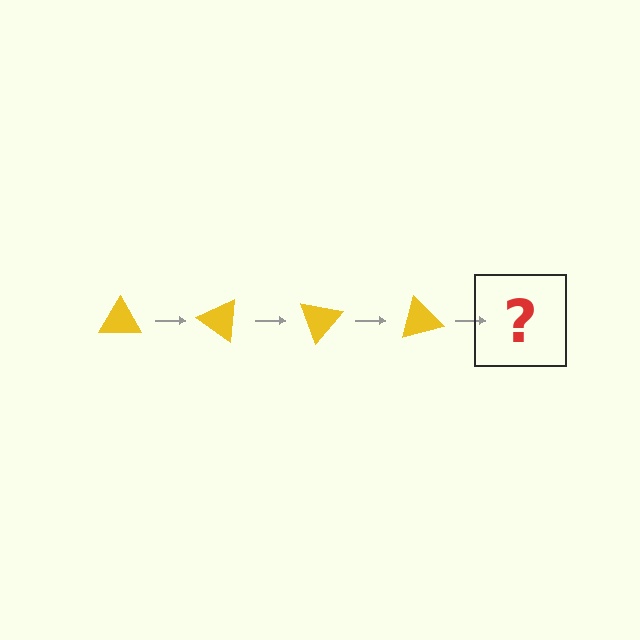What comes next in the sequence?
The next element should be a yellow triangle rotated 140 degrees.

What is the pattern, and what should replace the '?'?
The pattern is that the triangle rotates 35 degrees each step. The '?' should be a yellow triangle rotated 140 degrees.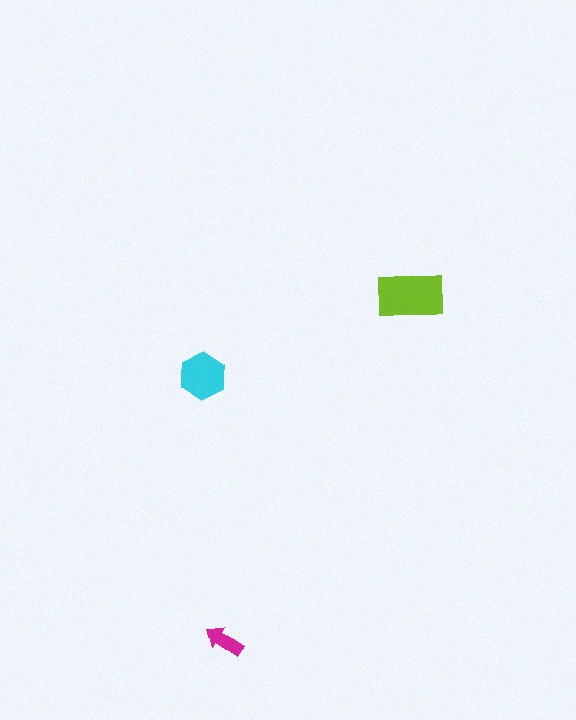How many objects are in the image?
There are 3 objects in the image.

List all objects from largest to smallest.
The lime rectangle, the cyan hexagon, the magenta arrow.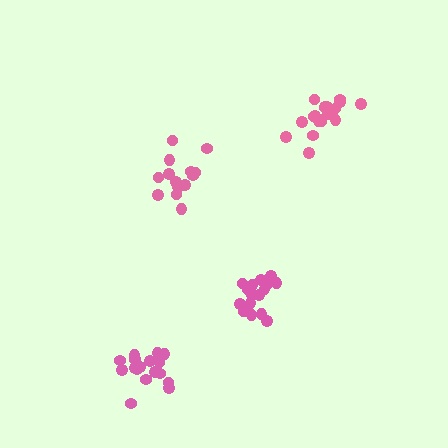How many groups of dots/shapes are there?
There are 4 groups.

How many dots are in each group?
Group 1: 17 dots, Group 2: 15 dots, Group 3: 17 dots, Group 4: 19 dots (68 total).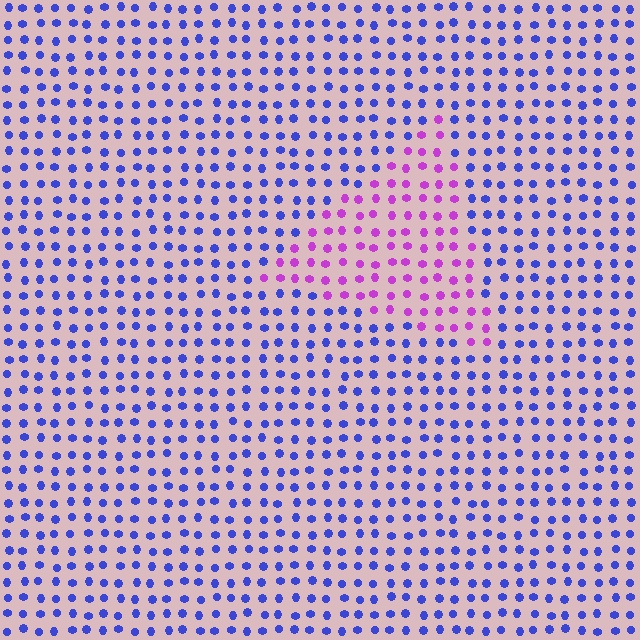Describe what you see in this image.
The image is filled with small blue elements in a uniform arrangement. A triangle-shaped region is visible where the elements are tinted to a slightly different hue, forming a subtle color boundary.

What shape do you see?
I see a triangle.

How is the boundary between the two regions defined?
The boundary is defined purely by a slight shift in hue (about 59 degrees). Spacing, size, and orientation are identical on both sides.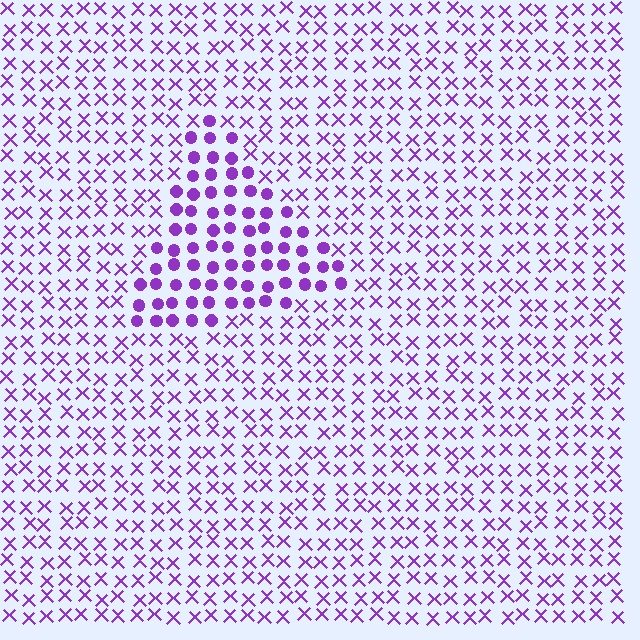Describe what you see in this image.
The image is filled with small purple elements arranged in a uniform grid. A triangle-shaped region contains circles, while the surrounding area contains X marks. The boundary is defined purely by the change in element shape.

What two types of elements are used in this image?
The image uses circles inside the triangle region and X marks outside it.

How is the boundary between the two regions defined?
The boundary is defined by a change in element shape: circles inside vs. X marks outside. All elements share the same color and spacing.